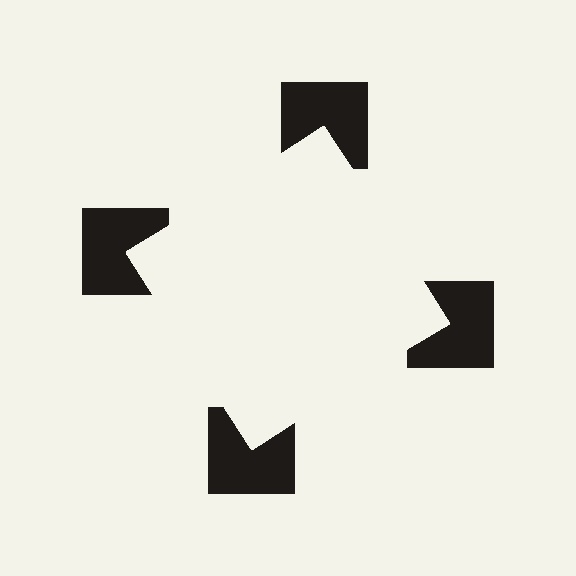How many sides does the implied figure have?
4 sides.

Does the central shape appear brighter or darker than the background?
It typically appears slightly brighter than the background, even though no actual brightness change is drawn.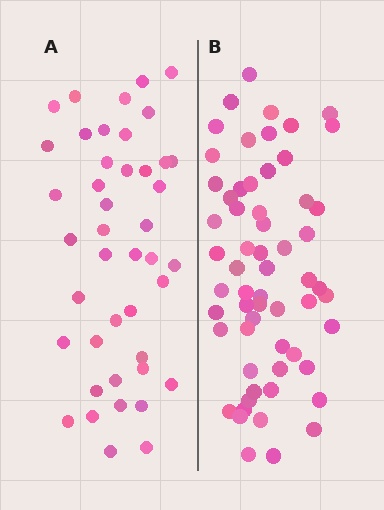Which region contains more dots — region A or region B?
Region B (the right region) has more dots.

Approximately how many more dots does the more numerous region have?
Region B has approximately 15 more dots than region A.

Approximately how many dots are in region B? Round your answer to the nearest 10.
About 60 dots.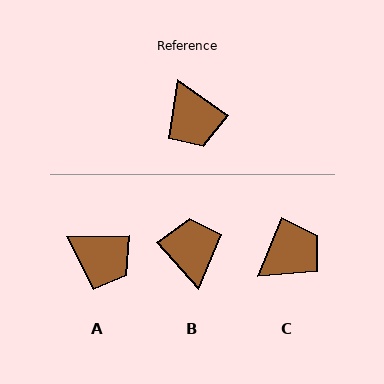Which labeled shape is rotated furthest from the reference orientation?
B, about 166 degrees away.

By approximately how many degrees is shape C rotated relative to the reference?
Approximately 103 degrees counter-clockwise.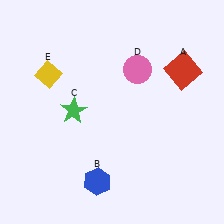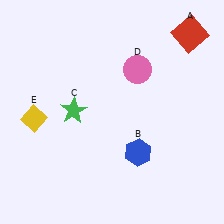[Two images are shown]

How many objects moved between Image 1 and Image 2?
3 objects moved between the two images.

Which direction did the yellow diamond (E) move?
The yellow diamond (E) moved down.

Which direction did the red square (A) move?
The red square (A) moved up.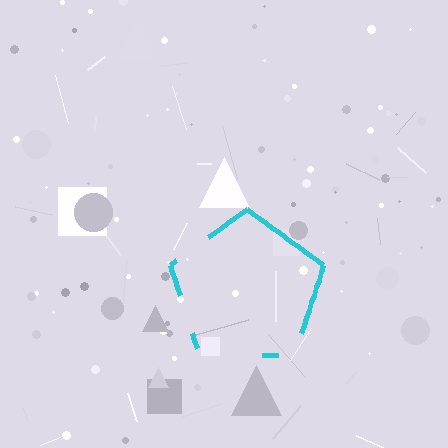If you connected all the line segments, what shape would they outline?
They would outline a pentagon.